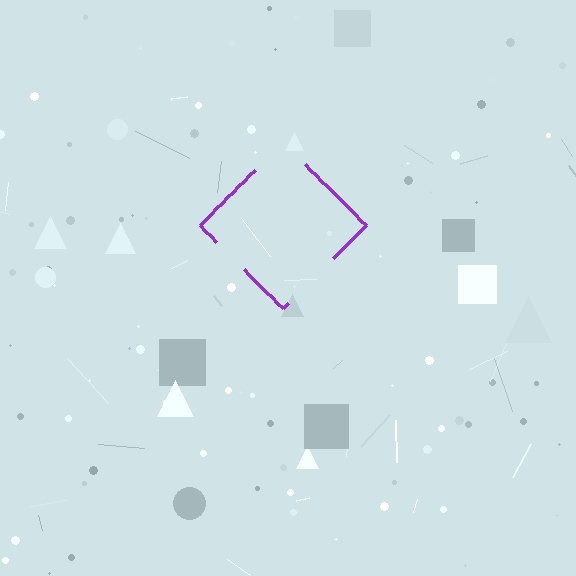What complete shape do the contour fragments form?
The contour fragments form a diamond.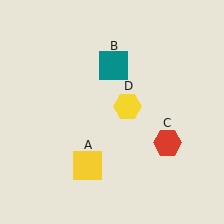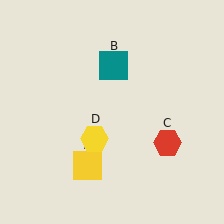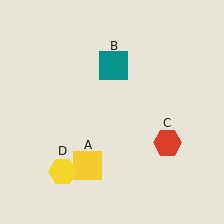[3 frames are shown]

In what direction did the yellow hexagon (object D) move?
The yellow hexagon (object D) moved down and to the left.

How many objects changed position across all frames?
1 object changed position: yellow hexagon (object D).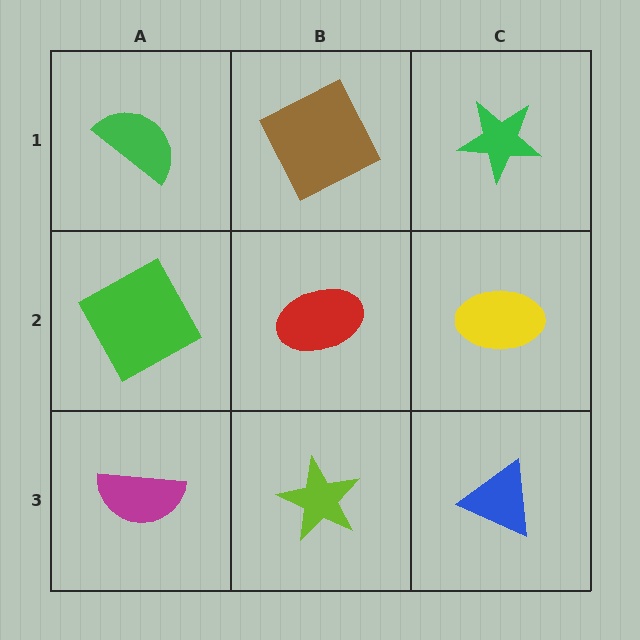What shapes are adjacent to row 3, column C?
A yellow ellipse (row 2, column C), a lime star (row 3, column B).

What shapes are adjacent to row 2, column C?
A green star (row 1, column C), a blue triangle (row 3, column C), a red ellipse (row 2, column B).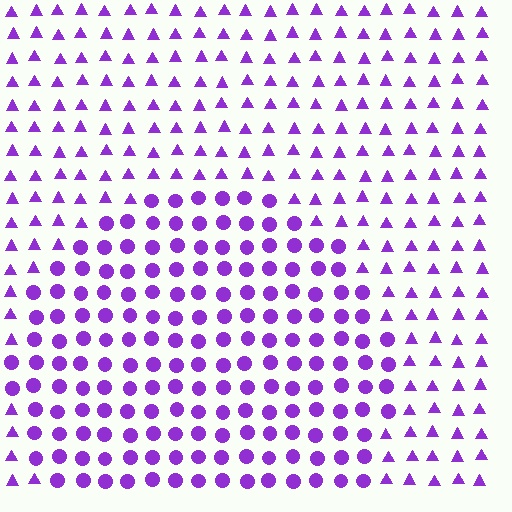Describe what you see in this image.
The image is filled with small purple elements arranged in a uniform grid. A circle-shaped region contains circles, while the surrounding area contains triangles. The boundary is defined purely by the change in element shape.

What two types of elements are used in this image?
The image uses circles inside the circle region and triangles outside it.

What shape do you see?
I see a circle.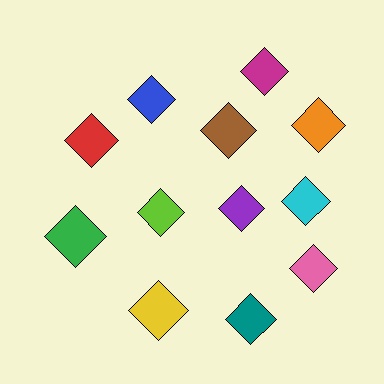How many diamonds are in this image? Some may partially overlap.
There are 12 diamonds.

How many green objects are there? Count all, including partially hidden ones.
There is 1 green object.